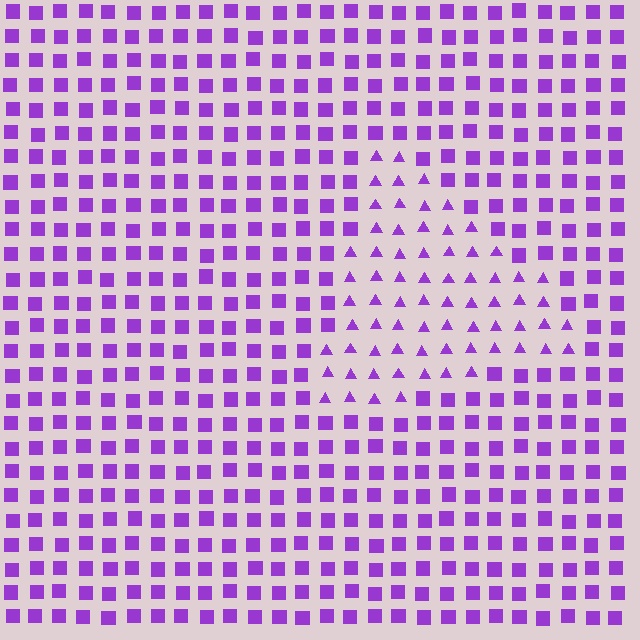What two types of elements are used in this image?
The image uses triangles inside the triangle region and squares outside it.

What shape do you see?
I see a triangle.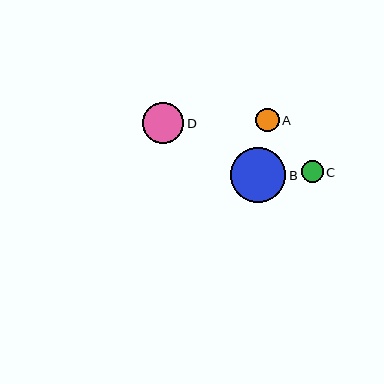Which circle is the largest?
Circle B is the largest with a size of approximately 55 pixels.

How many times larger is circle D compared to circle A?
Circle D is approximately 1.8 times the size of circle A.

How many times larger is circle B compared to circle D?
Circle B is approximately 1.3 times the size of circle D.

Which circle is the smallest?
Circle C is the smallest with a size of approximately 22 pixels.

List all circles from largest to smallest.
From largest to smallest: B, D, A, C.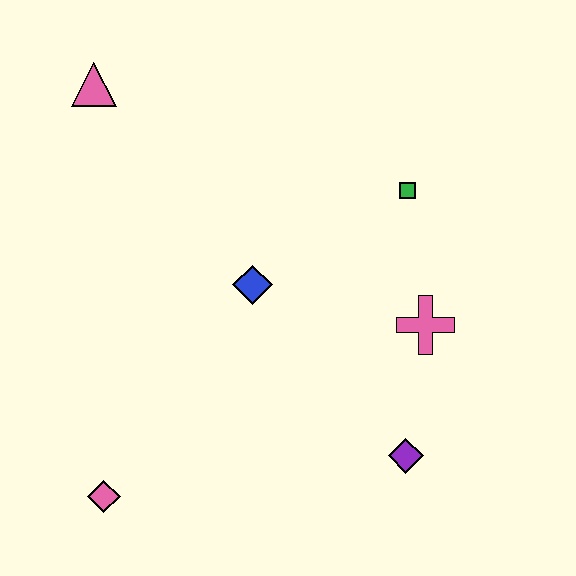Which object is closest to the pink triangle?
The blue diamond is closest to the pink triangle.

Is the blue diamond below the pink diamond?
No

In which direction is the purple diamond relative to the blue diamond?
The purple diamond is below the blue diamond.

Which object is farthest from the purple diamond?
The pink triangle is farthest from the purple diamond.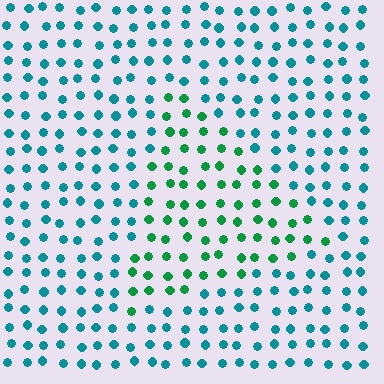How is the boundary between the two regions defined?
The boundary is defined purely by a slight shift in hue (about 41 degrees). Spacing, size, and orientation are identical on both sides.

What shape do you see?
I see a triangle.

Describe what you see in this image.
The image is filled with small teal elements in a uniform arrangement. A triangle-shaped region is visible where the elements are tinted to a slightly different hue, forming a subtle color boundary.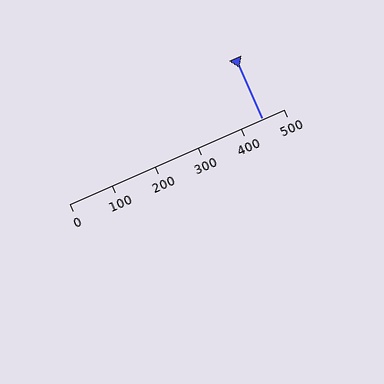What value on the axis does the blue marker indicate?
The marker indicates approximately 450.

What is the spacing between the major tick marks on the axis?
The major ticks are spaced 100 apart.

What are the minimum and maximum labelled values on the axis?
The axis runs from 0 to 500.